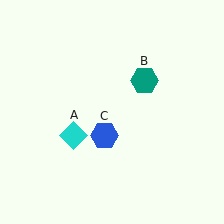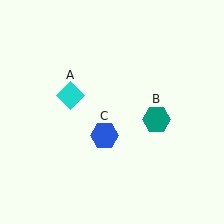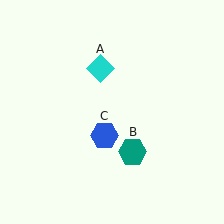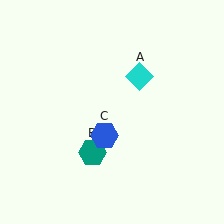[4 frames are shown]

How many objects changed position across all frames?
2 objects changed position: cyan diamond (object A), teal hexagon (object B).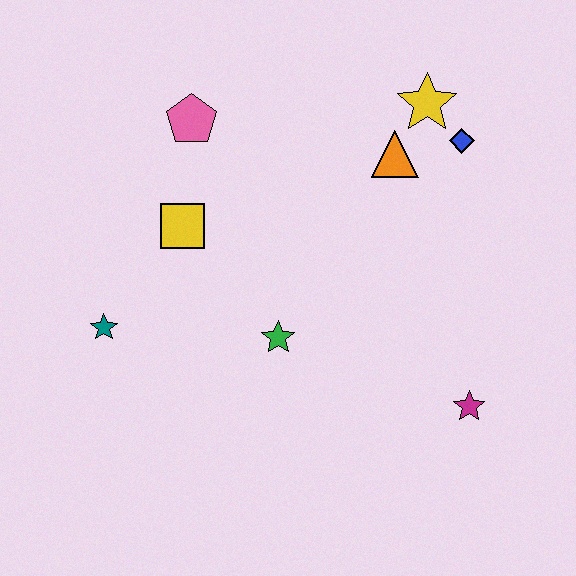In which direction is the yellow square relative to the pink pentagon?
The yellow square is below the pink pentagon.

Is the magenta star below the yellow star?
Yes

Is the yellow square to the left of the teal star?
No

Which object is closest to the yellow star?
The blue diamond is closest to the yellow star.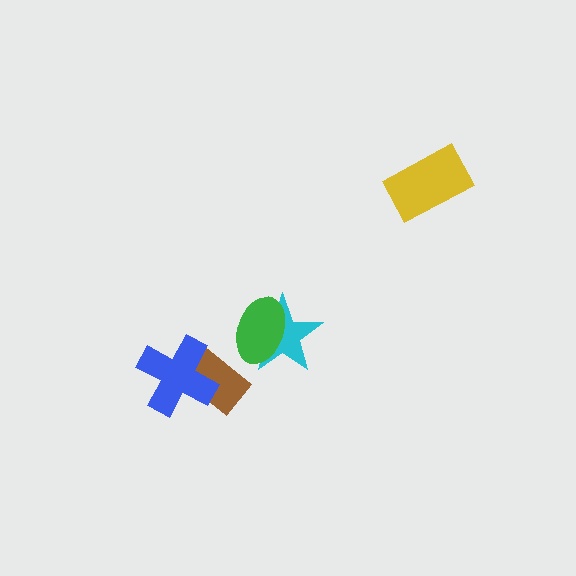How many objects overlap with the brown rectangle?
1 object overlaps with the brown rectangle.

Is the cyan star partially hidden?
Yes, it is partially covered by another shape.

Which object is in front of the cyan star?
The green ellipse is in front of the cyan star.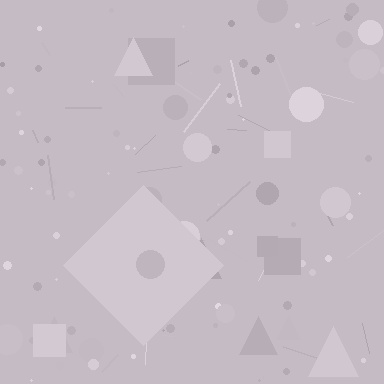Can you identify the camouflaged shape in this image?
The camouflaged shape is a diamond.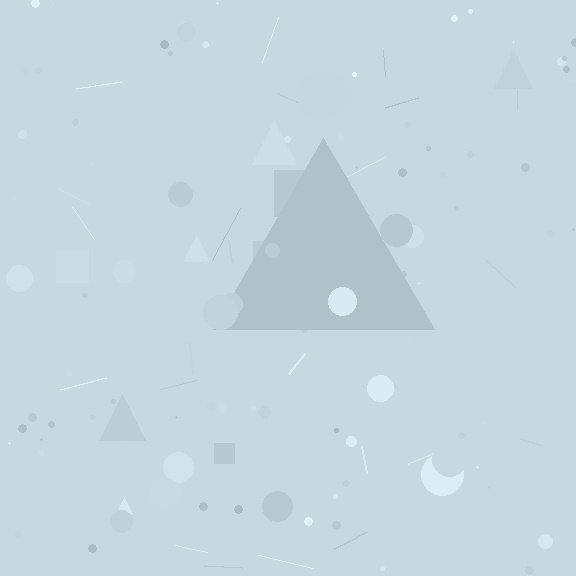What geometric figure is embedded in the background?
A triangle is embedded in the background.